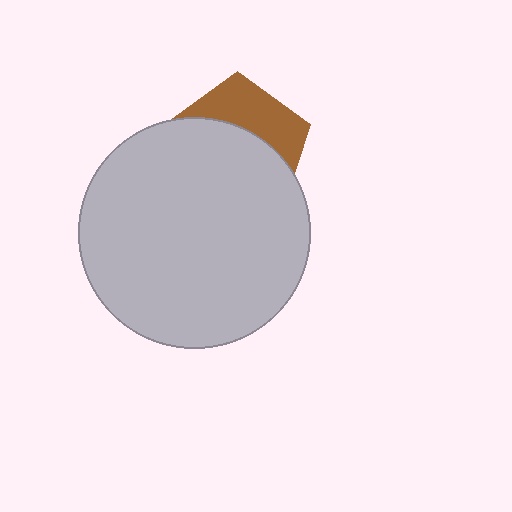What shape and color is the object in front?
The object in front is a light gray circle.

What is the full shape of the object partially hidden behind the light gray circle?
The partially hidden object is a brown pentagon.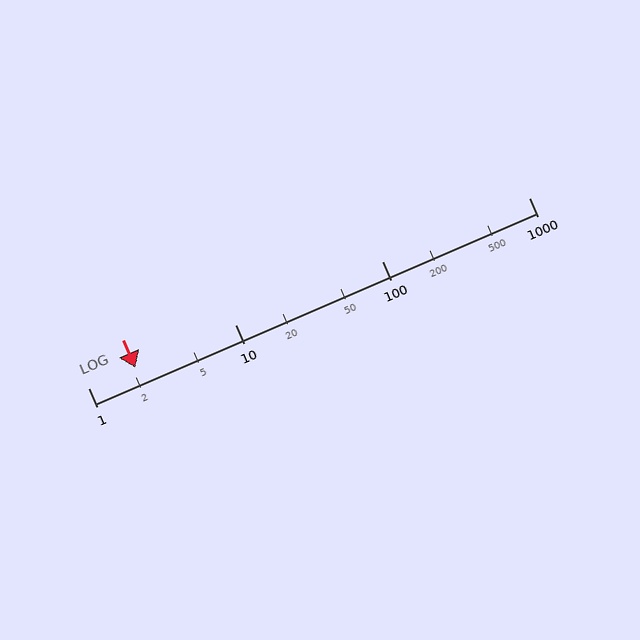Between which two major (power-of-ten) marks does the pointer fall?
The pointer is between 1 and 10.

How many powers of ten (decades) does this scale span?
The scale spans 3 decades, from 1 to 1000.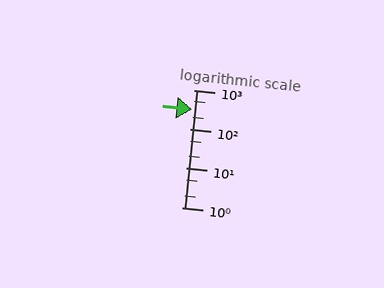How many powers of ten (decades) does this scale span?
The scale spans 3 decades, from 1 to 1000.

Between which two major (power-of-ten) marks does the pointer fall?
The pointer is between 100 and 1000.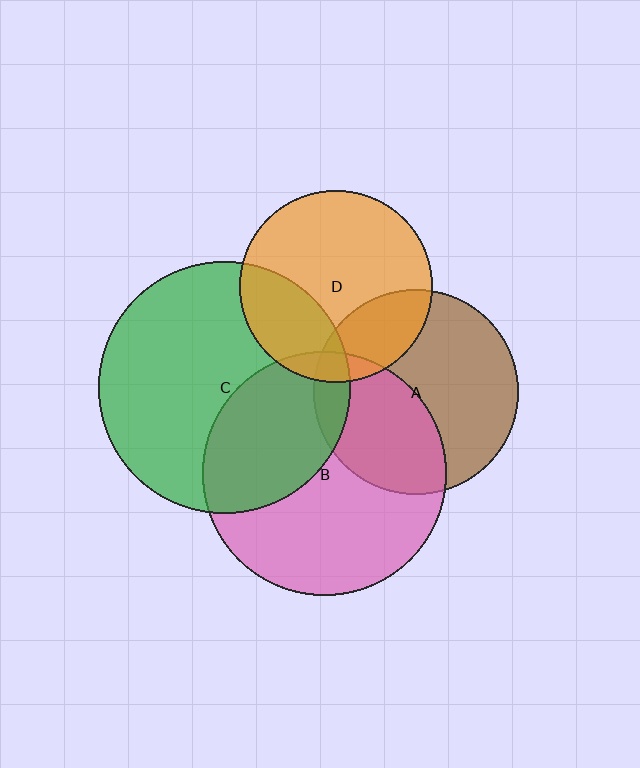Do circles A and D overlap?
Yes.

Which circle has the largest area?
Circle C (green).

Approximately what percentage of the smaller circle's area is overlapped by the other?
Approximately 25%.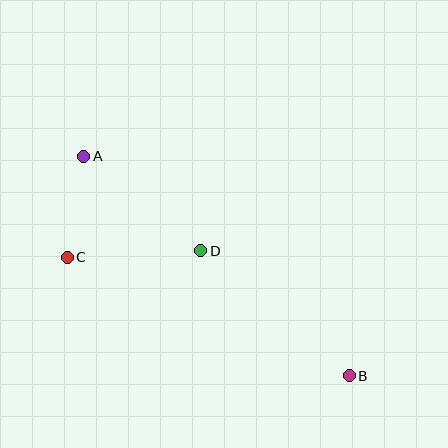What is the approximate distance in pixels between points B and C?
The distance between B and C is approximately 306 pixels.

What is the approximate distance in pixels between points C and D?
The distance between C and D is approximately 133 pixels.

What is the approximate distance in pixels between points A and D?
The distance between A and D is approximately 150 pixels.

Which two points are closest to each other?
Points A and C are closest to each other.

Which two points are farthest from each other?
Points A and B are farthest from each other.